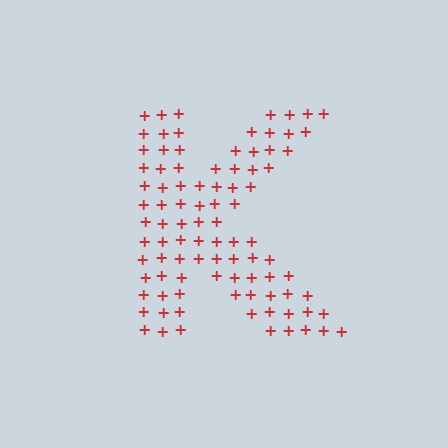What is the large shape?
The large shape is the letter K.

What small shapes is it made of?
It is made of small plus signs.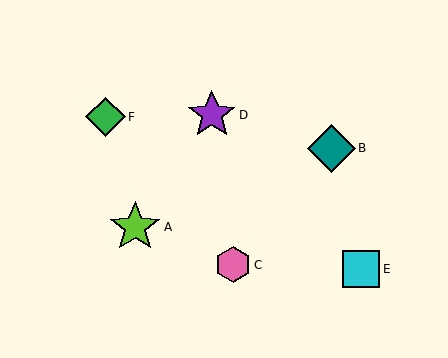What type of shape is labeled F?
Shape F is a green diamond.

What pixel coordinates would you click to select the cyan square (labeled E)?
Click at (361, 269) to select the cyan square E.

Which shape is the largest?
The lime star (labeled A) is the largest.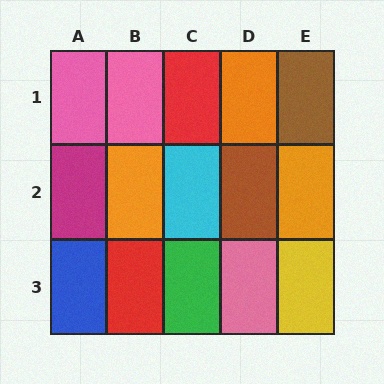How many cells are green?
1 cell is green.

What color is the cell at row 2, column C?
Cyan.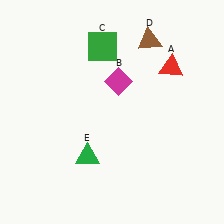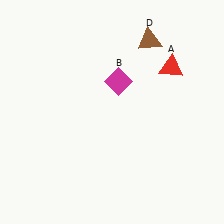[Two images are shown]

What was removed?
The green triangle (E), the green square (C) were removed in Image 2.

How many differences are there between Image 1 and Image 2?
There are 2 differences between the two images.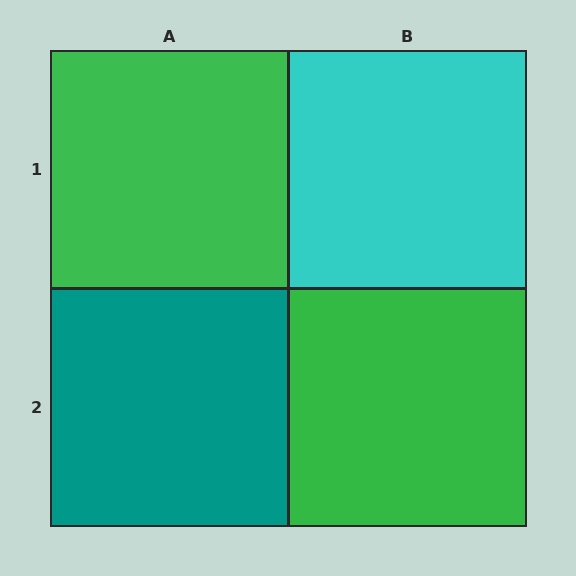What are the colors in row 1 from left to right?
Green, cyan.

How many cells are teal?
1 cell is teal.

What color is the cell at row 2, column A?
Teal.